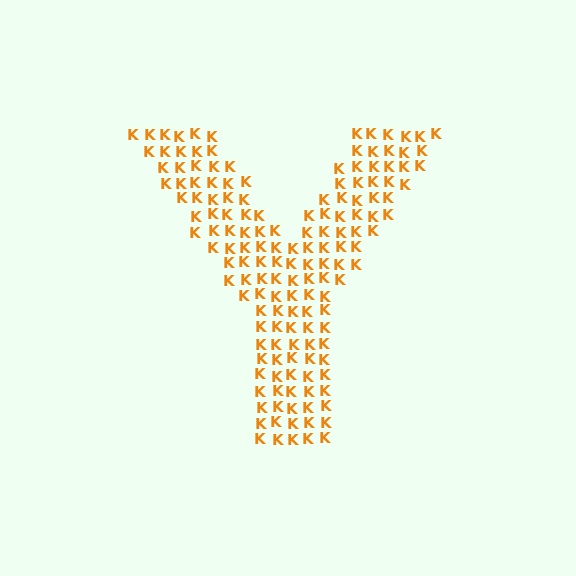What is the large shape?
The large shape is the letter Y.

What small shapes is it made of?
It is made of small letter K's.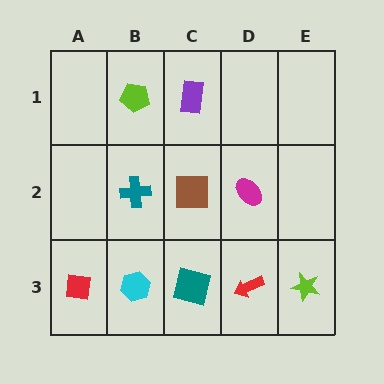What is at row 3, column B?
A cyan hexagon.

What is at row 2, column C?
A brown square.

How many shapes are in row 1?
2 shapes.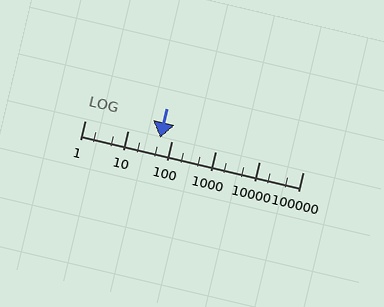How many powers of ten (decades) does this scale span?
The scale spans 5 decades, from 1 to 100000.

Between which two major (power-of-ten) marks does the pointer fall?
The pointer is between 10 and 100.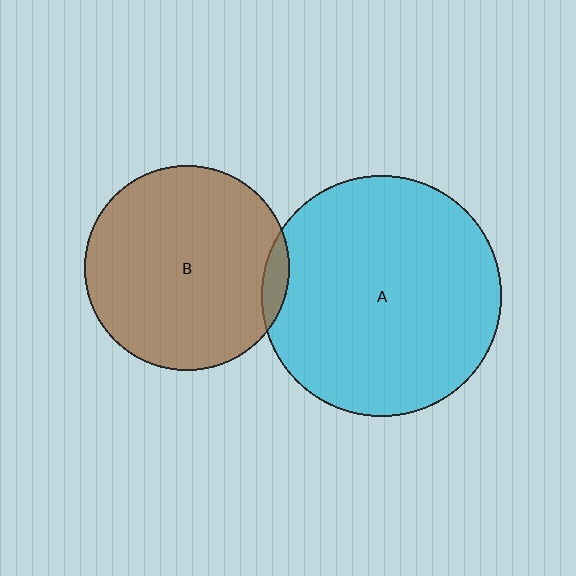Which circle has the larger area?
Circle A (cyan).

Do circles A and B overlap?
Yes.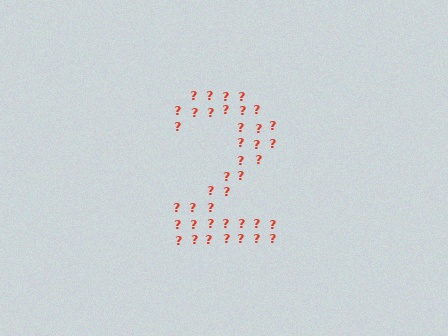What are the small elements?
The small elements are question marks.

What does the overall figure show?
The overall figure shows the digit 2.